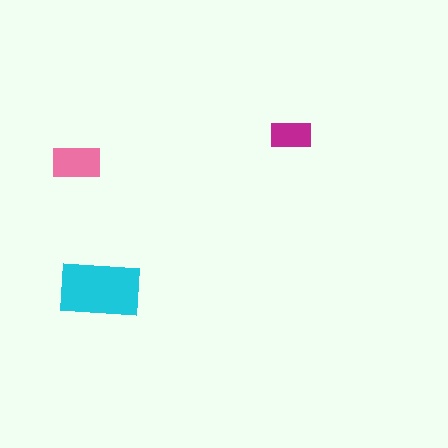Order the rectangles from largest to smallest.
the cyan one, the pink one, the magenta one.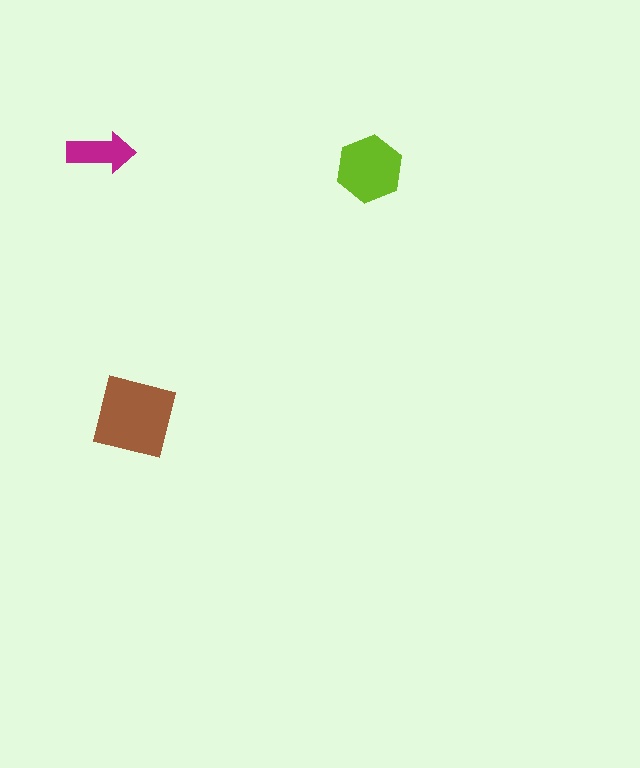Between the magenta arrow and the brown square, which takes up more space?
The brown square.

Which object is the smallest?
The magenta arrow.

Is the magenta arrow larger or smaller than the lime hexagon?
Smaller.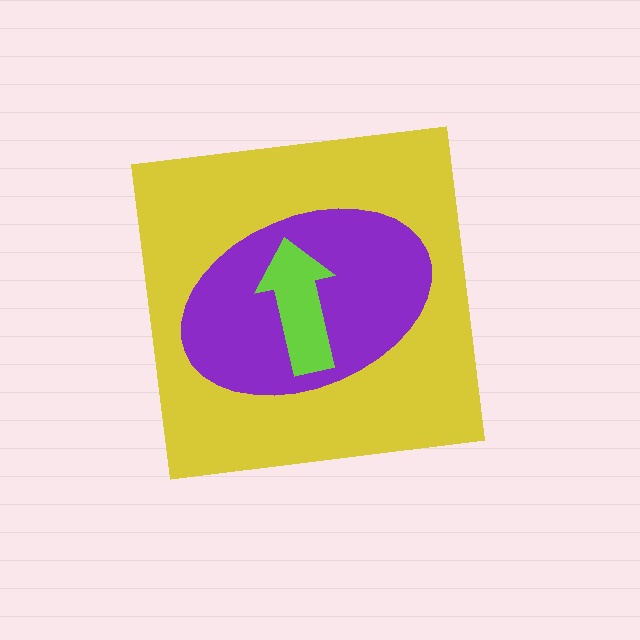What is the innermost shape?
The lime arrow.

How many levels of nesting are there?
3.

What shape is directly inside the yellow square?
The purple ellipse.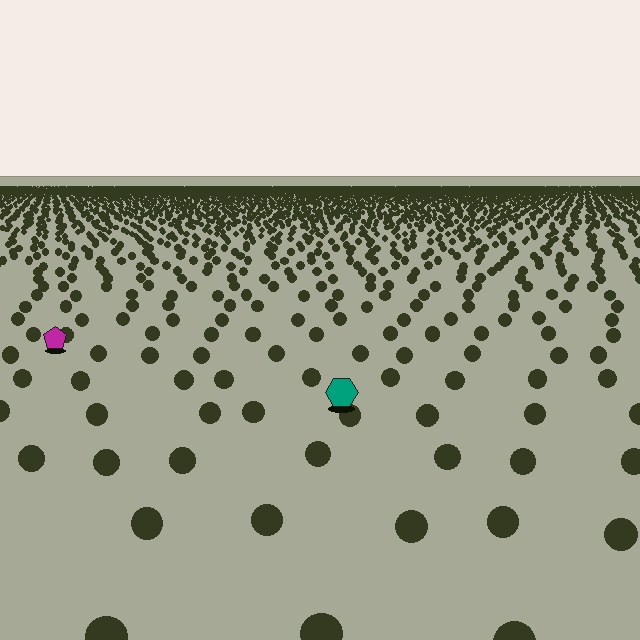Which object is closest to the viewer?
The teal hexagon is closest. The texture marks near it are larger and more spread out.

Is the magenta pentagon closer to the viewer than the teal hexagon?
No. The teal hexagon is closer — you can tell from the texture gradient: the ground texture is coarser near it.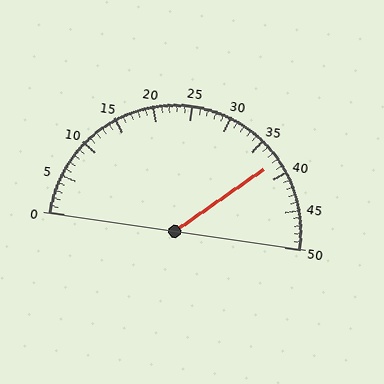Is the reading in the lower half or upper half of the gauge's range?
The reading is in the upper half of the range (0 to 50).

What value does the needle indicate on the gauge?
The needle indicates approximately 38.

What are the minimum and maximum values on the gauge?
The gauge ranges from 0 to 50.